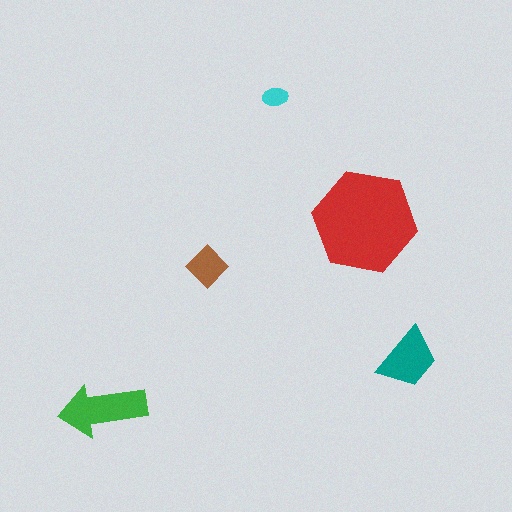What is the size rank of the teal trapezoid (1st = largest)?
3rd.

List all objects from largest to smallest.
The red hexagon, the green arrow, the teal trapezoid, the brown diamond, the cyan ellipse.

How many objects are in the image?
There are 5 objects in the image.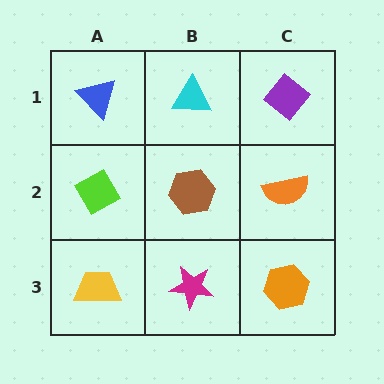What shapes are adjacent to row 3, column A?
A lime diamond (row 2, column A), a magenta star (row 3, column B).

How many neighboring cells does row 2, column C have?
3.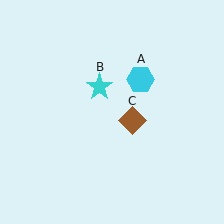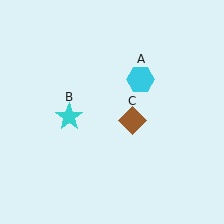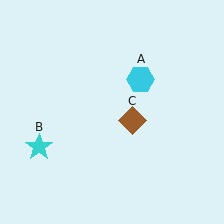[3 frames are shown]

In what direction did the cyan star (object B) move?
The cyan star (object B) moved down and to the left.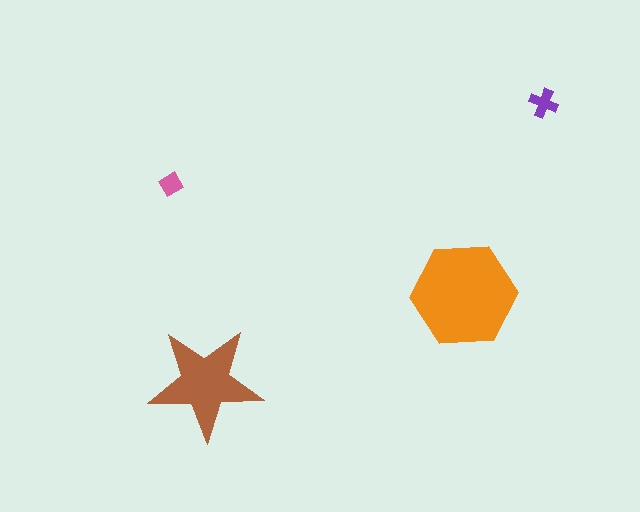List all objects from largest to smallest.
The orange hexagon, the brown star, the purple cross, the pink diamond.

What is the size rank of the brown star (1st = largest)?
2nd.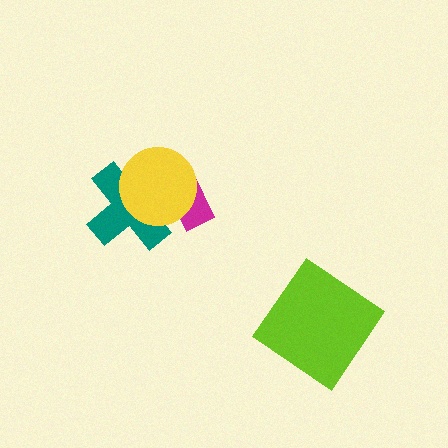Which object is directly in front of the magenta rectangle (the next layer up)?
The teal cross is directly in front of the magenta rectangle.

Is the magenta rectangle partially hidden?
Yes, it is partially covered by another shape.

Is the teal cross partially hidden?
Yes, it is partially covered by another shape.